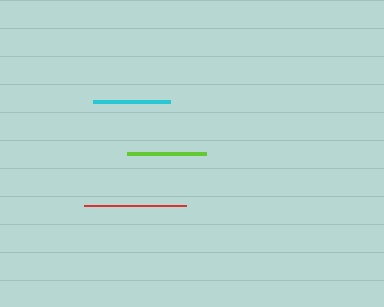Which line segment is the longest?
The red line is the longest at approximately 102 pixels.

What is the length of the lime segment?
The lime segment is approximately 79 pixels long.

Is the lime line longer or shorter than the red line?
The red line is longer than the lime line.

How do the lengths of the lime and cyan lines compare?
The lime and cyan lines are approximately the same length.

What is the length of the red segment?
The red segment is approximately 102 pixels long.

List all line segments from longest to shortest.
From longest to shortest: red, lime, cyan.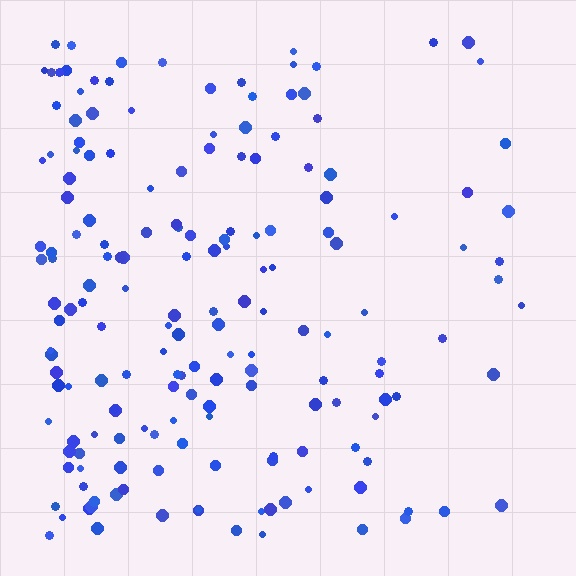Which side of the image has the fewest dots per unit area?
The right.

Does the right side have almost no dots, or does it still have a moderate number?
Still a moderate number, just noticeably fewer than the left.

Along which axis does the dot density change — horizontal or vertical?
Horizontal.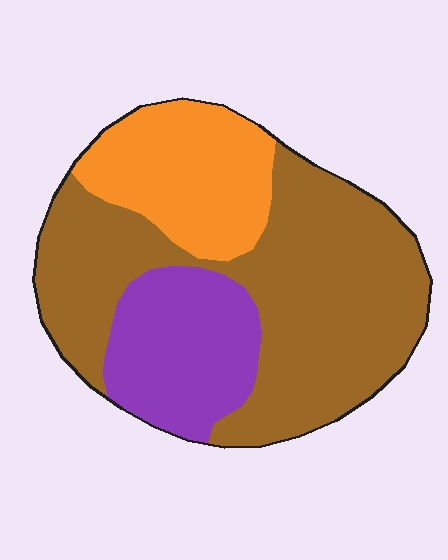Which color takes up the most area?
Brown, at roughly 55%.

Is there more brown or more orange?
Brown.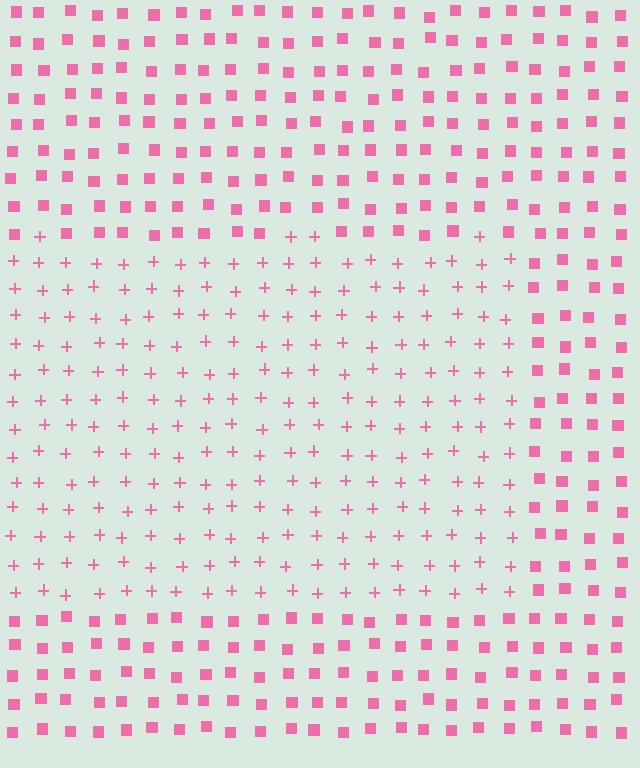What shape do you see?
I see a rectangle.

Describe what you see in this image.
The image is filled with small pink elements arranged in a uniform grid. A rectangle-shaped region contains plus signs, while the surrounding area contains squares. The boundary is defined purely by the change in element shape.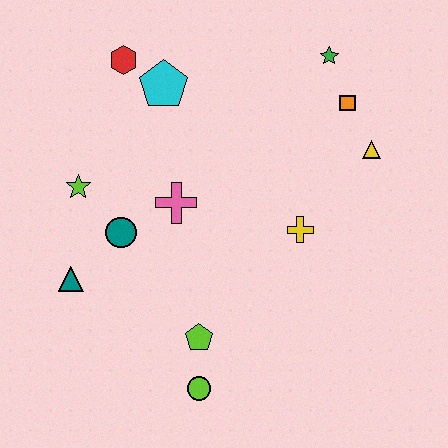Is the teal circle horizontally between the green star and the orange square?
No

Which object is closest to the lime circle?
The lime pentagon is closest to the lime circle.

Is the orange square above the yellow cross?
Yes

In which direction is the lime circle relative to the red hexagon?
The lime circle is below the red hexagon.